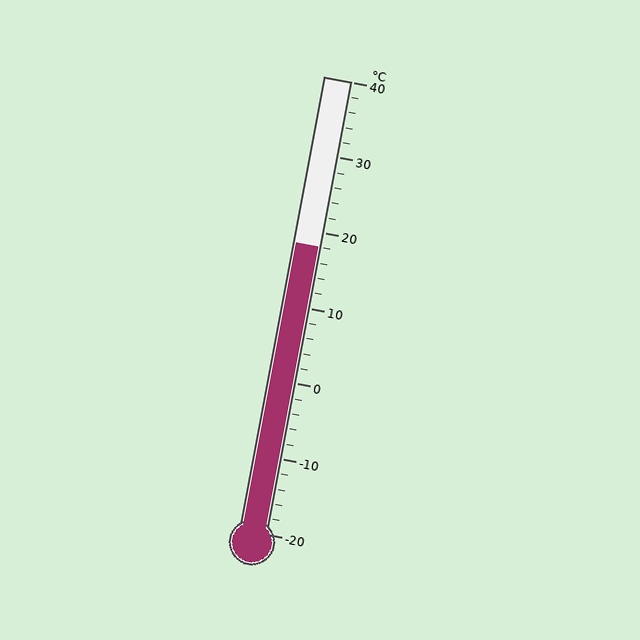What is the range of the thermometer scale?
The thermometer scale ranges from -20°C to 40°C.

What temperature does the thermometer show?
The thermometer shows approximately 18°C.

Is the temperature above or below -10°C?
The temperature is above -10°C.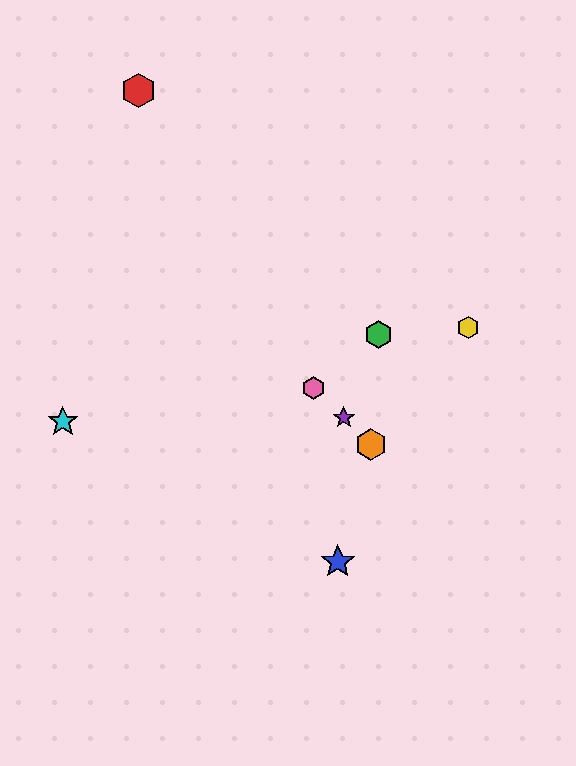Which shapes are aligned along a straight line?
The purple star, the orange hexagon, the pink hexagon are aligned along a straight line.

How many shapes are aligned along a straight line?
3 shapes (the purple star, the orange hexagon, the pink hexagon) are aligned along a straight line.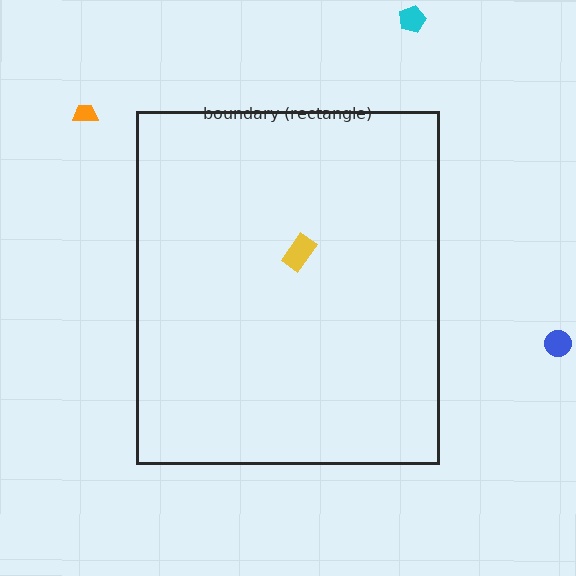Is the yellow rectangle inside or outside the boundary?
Inside.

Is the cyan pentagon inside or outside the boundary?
Outside.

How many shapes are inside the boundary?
1 inside, 3 outside.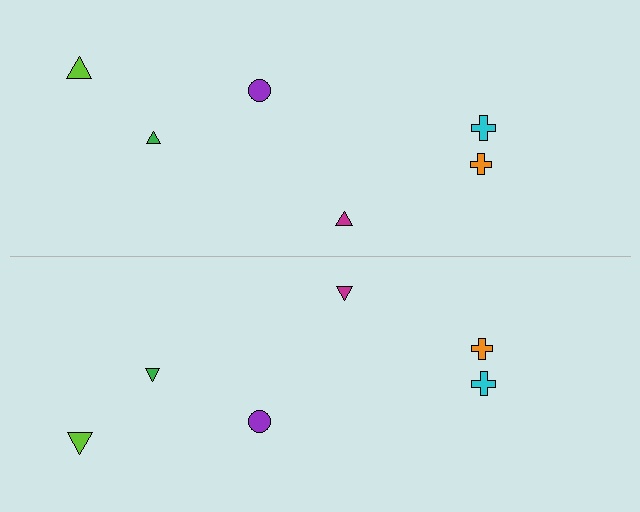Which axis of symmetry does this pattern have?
The pattern has a horizontal axis of symmetry running through the center of the image.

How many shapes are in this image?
There are 12 shapes in this image.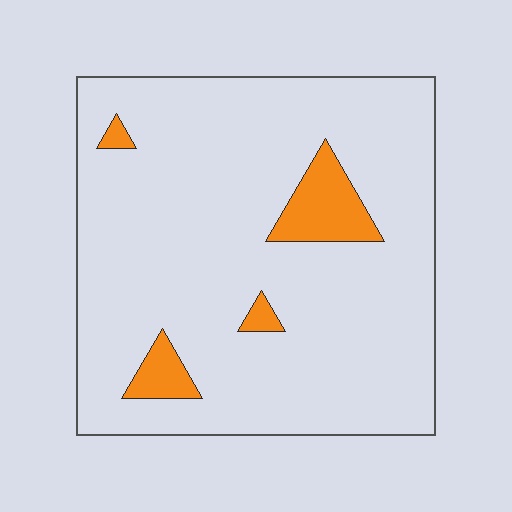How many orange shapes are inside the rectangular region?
4.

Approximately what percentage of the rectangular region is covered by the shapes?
Approximately 10%.